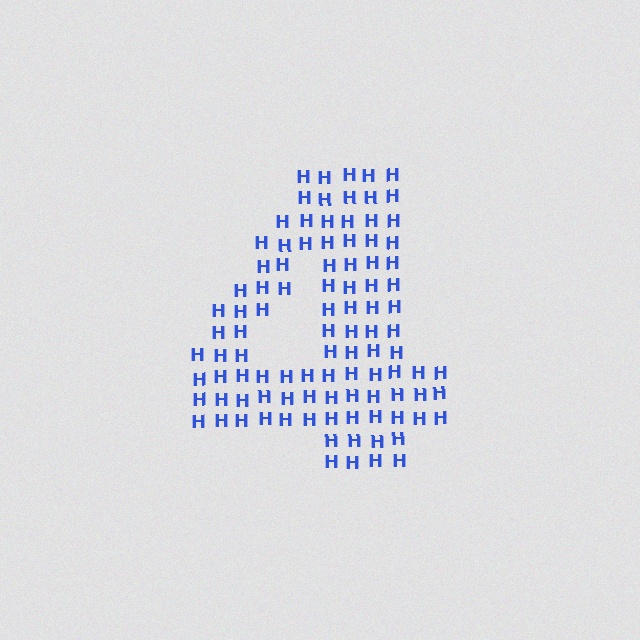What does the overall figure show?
The overall figure shows the digit 4.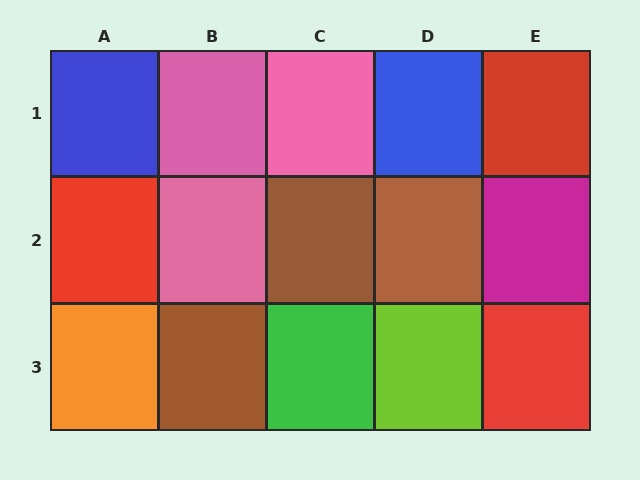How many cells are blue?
2 cells are blue.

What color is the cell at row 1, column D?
Blue.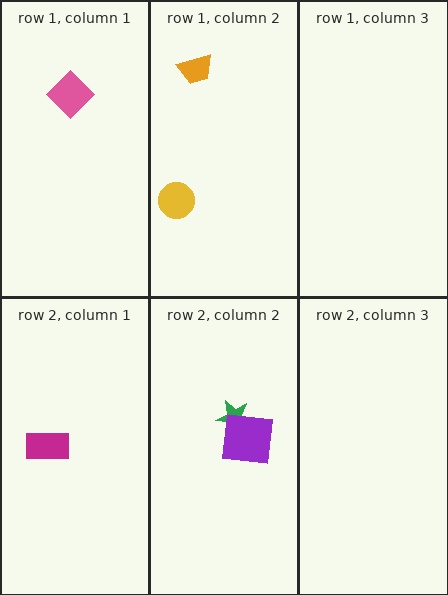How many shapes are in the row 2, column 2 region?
2.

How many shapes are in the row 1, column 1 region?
1.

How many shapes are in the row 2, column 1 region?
1.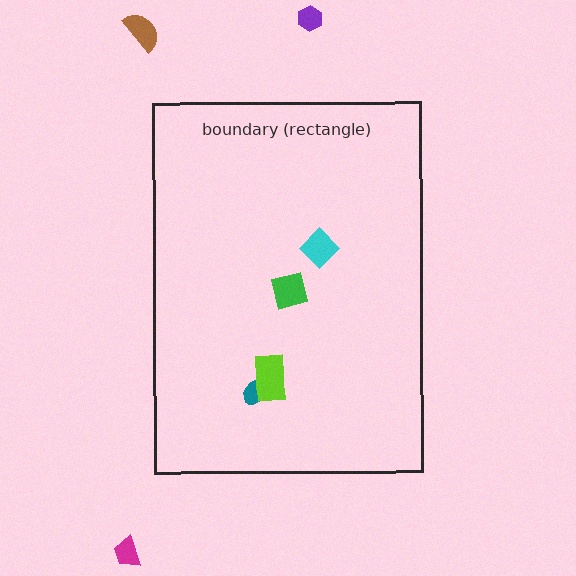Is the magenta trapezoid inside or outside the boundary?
Outside.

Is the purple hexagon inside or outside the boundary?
Outside.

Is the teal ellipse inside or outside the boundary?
Inside.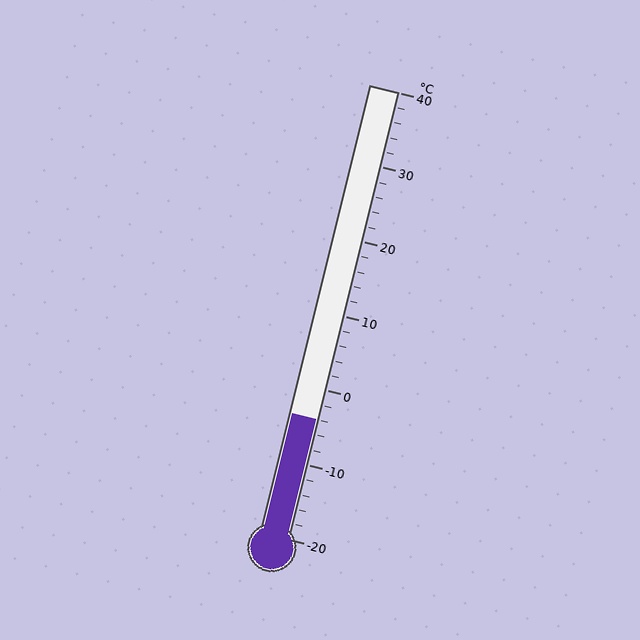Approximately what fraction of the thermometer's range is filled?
The thermometer is filled to approximately 25% of its range.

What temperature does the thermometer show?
The thermometer shows approximately -4°C.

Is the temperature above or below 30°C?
The temperature is below 30°C.